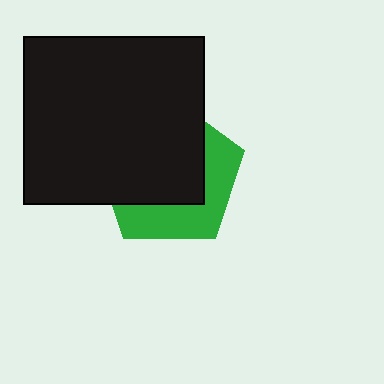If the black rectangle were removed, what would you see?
You would see the complete green pentagon.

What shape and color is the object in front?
The object in front is a black rectangle.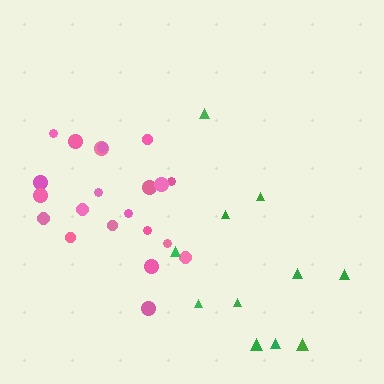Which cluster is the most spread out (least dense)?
Green.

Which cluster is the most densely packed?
Pink.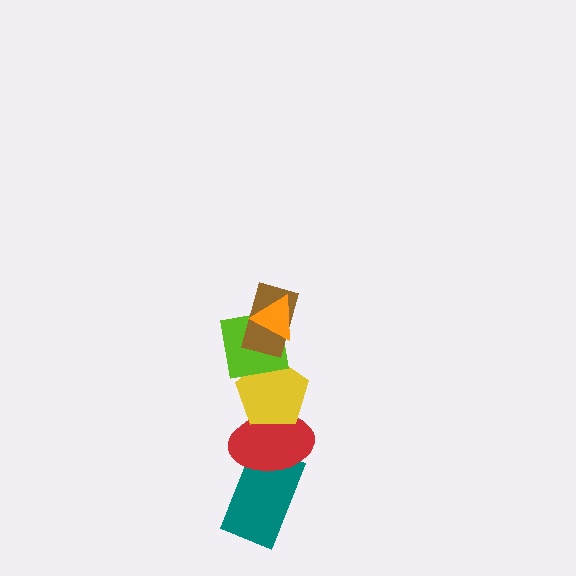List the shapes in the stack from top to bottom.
From top to bottom: the orange triangle, the brown rectangle, the lime square, the yellow pentagon, the red ellipse, the teal rectangle.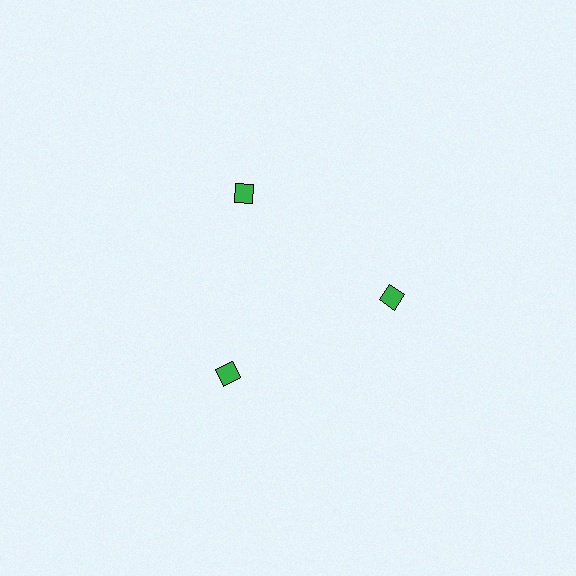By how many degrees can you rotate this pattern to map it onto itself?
The pattern maps onto itself every 120 degrees of rotation.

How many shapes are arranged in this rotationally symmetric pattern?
There are 3 shapes, arranged in 3 groups of 1.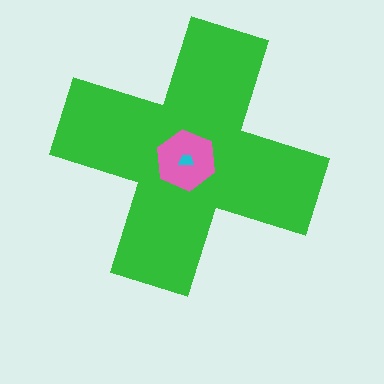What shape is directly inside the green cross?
The pink hexagon.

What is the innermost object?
The cyan trapezoid.